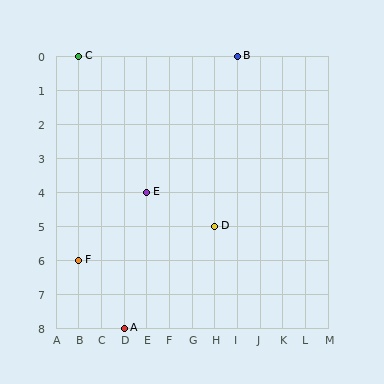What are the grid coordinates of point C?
Point C is at grid coordinates (B, 0).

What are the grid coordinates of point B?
Point B is at grid coordinates (I, 0).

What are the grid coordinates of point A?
Point A is at grid coordinates (D, 8).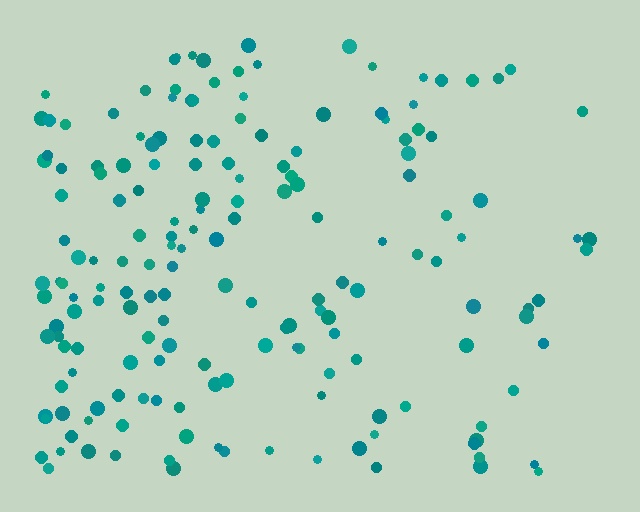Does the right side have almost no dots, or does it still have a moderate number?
Still a moderate number, just noticeably fewer than the left.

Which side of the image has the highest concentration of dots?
The left.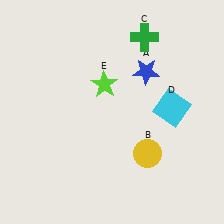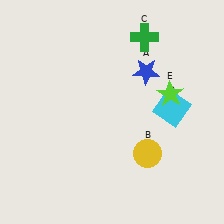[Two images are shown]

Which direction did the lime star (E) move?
The lime star (E) moved right.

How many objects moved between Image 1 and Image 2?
1 object moved between the two images.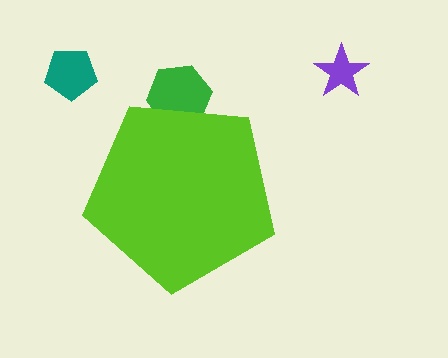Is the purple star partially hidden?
No, the purple star is fully visible.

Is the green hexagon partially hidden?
Yes, the green hexagon is partially hidden behind the lime pentagon.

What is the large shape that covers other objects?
A lime pentagon.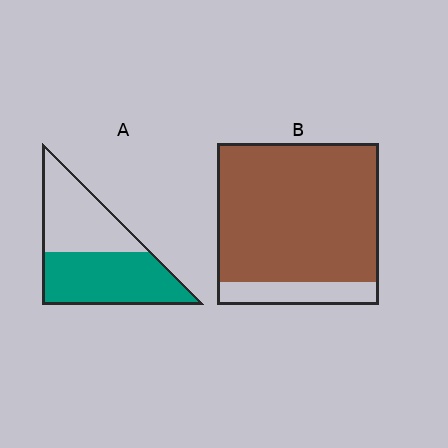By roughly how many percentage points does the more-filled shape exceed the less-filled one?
By roughly 30 percentage points (B over A).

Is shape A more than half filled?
Yes.